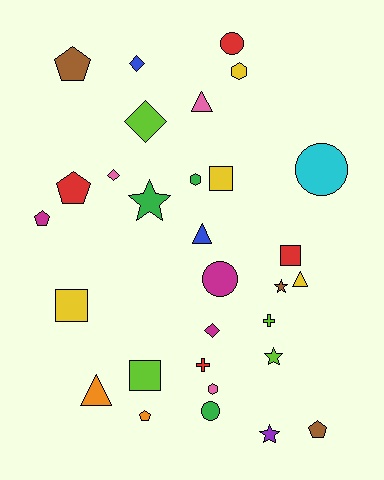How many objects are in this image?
There are 30 objects.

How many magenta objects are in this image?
There are 3 magenta objects.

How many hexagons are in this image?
There are 3 hexagons.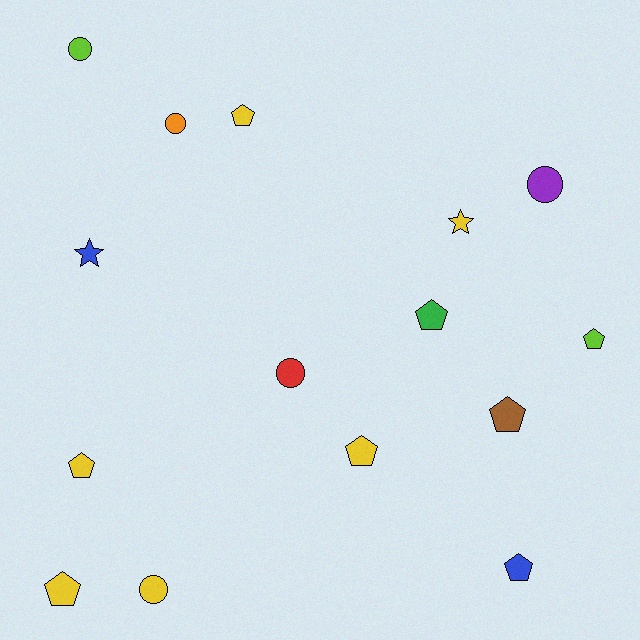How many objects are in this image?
There are 15 objects.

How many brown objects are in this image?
There is 1 brown object.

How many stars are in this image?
There are 2 stars.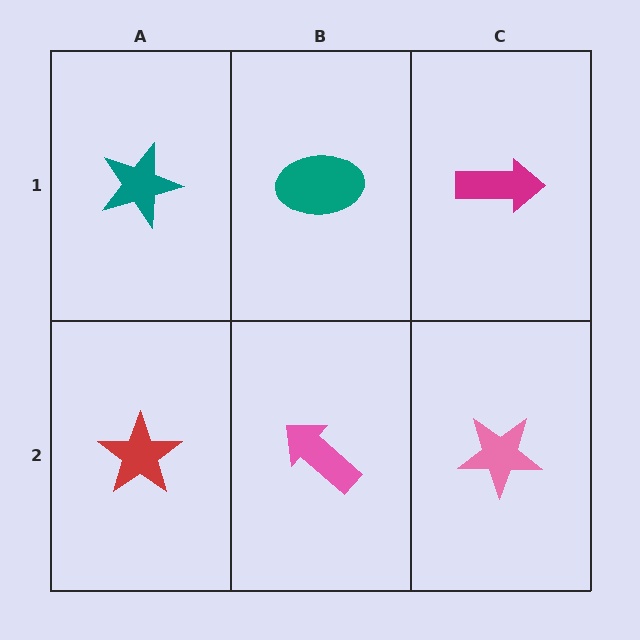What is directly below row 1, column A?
A red star.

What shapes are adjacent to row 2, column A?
A teal star (row 1, column A), a pink arrow (row 2, column B).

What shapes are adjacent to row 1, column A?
A red star (row 2, column A), a teal ellipse (row 1, column B).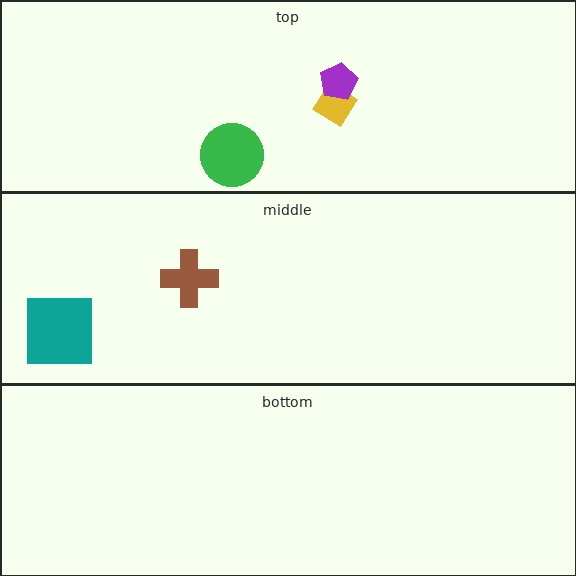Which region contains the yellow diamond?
The top region.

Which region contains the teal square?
The middle region.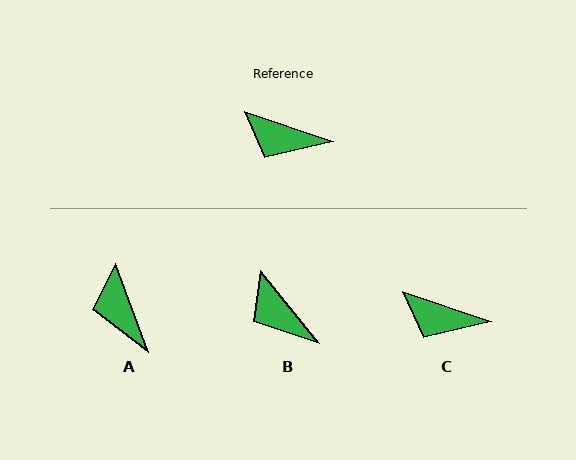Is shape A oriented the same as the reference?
No, it is off by about 51 degrees.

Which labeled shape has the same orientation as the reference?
C.